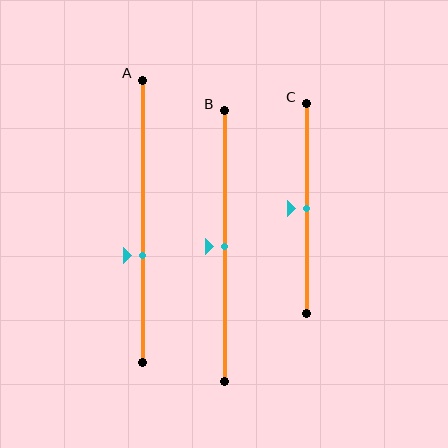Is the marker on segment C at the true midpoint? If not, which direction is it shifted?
Yes, the marker on segment C is at the true midpoint.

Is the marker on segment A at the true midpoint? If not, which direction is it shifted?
No, the marker on segment A is shifted downward by about 12% of the segment length.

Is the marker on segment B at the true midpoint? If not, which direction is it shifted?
Yes, the marker on segment B is at the true midpoint.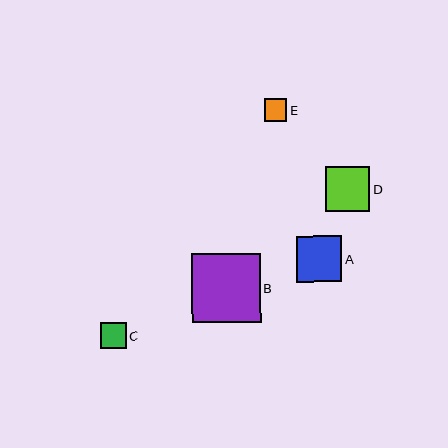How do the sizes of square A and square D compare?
Square A and square D are approximately the same size.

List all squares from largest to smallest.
From largest to smallest: B, A, D, C, E.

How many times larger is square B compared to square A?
Square B is approximately 1.5 times the size of square A.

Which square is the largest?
Square B is the largest with a size of approximately 69 pixels.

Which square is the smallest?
Square E is the smallest with a size of approximately 23 pixels.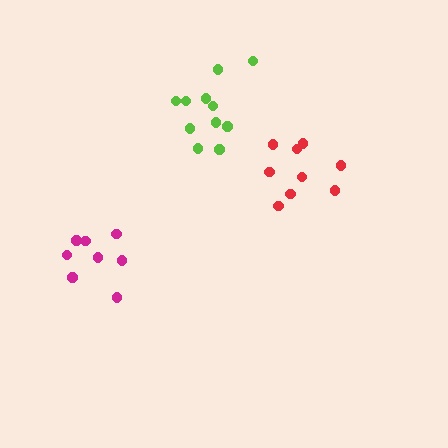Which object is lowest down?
The magenta cluster is bottommost.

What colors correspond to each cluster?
The clusters are colored: lime, red, magenta.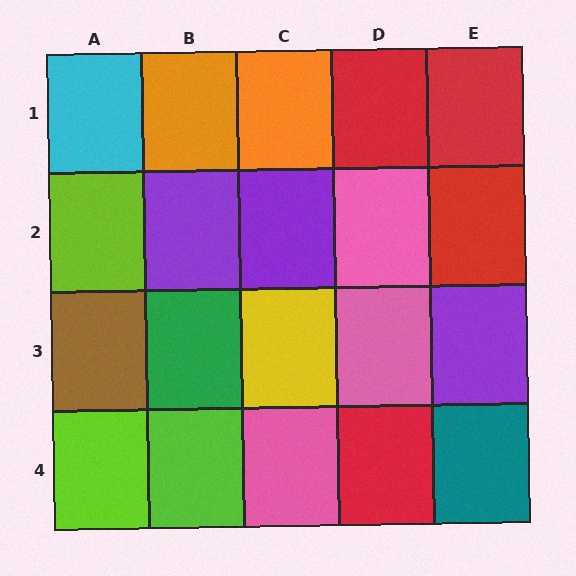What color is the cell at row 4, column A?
Lime.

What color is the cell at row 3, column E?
Purple.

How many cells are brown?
1 cell is brown.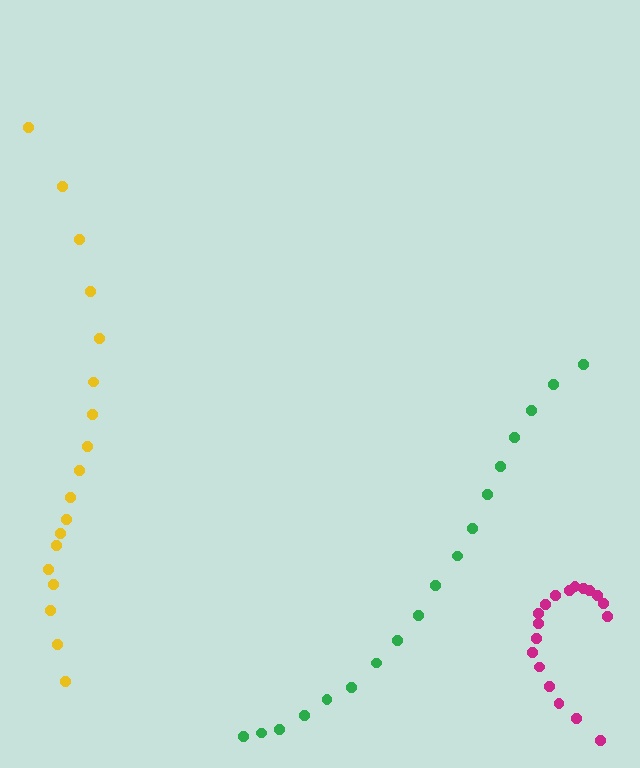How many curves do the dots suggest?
There are 3 distinct paths.